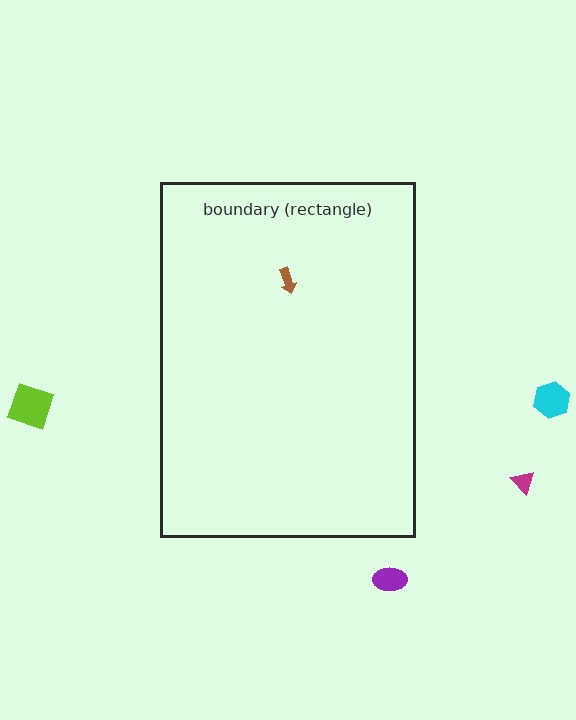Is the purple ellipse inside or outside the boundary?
Outside.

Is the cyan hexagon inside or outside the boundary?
Outside.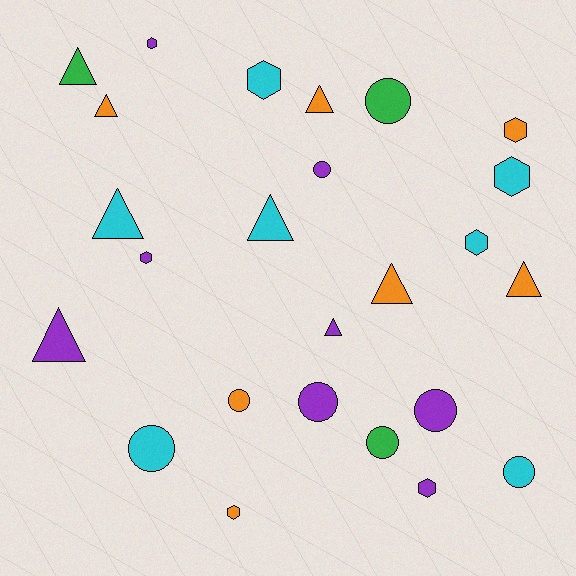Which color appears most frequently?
Purple, with 8 objects.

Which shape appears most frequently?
Triangle, with 9 objects.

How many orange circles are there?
There is 1 orange circle.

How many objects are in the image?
There are 25 objects.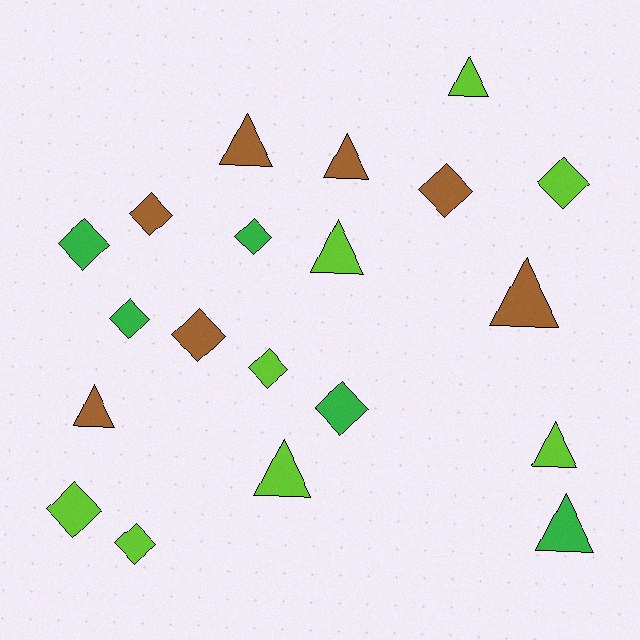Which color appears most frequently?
Lime, with 8 objects.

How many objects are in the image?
There are 20 objects.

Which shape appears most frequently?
Diamond, with 11 objects.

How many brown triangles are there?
There are 4 brown triangles.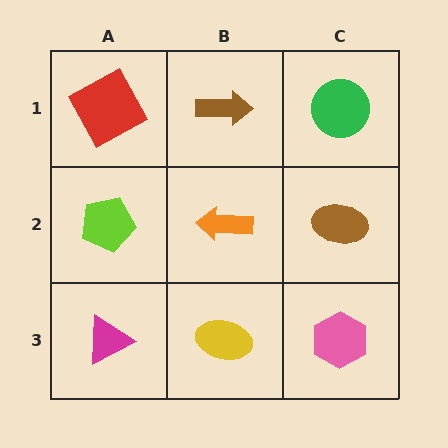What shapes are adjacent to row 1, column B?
An orange arrow (row 2, column B), a red square (row 1, column A), a green circle (row 1, column C).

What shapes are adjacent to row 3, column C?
A brown ellipse (row 2, column C), a yellow ellipse (row 3, column B).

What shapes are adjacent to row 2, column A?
A red square (row 1, column A), a magenta triangle (row 3, column A), an orange arrow (row 2, column B).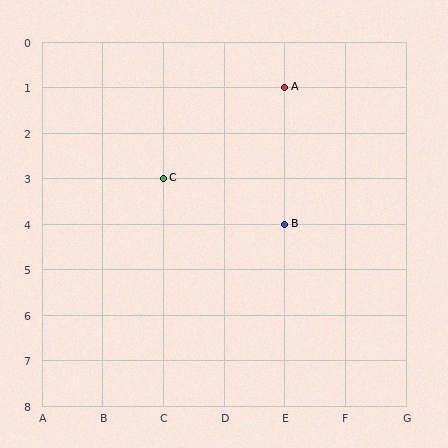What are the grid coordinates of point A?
Point A is at grid coordinates (E, 1).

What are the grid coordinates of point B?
Point B is at grid coordinates (E, 4).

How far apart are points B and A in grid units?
Points B and A are 3 rows apart.